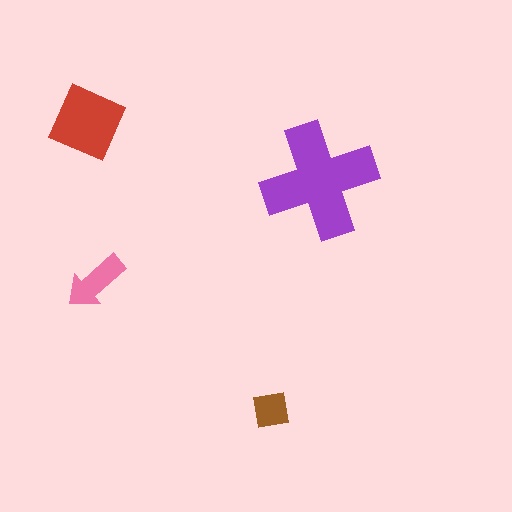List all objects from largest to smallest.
The purple cross, the red square, the pink arrow, the brown square.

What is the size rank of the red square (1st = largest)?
2nd.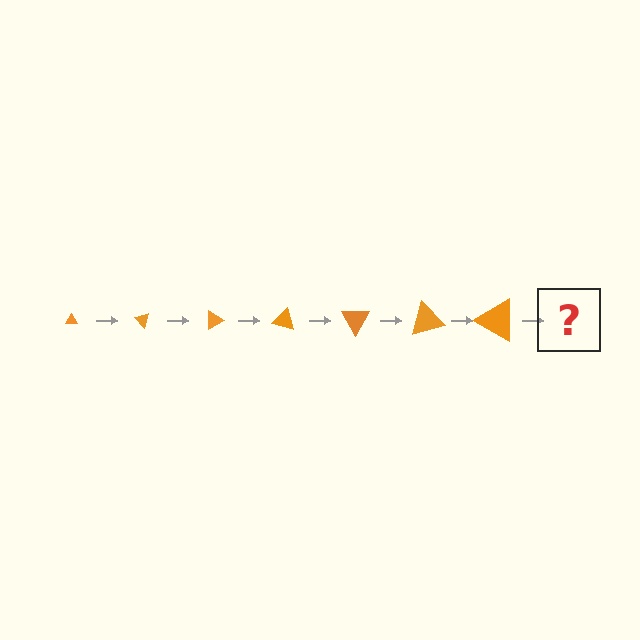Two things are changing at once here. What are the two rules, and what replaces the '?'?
The two rules are that the triangle grows larger each step and it rotates 45 degrees each step. The '?' should be a triangle, larger than the previous one and rotated 315 degrees from the start.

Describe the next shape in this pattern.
It should be a triangle, larger than the previous one and rotated 315 degrees from the start.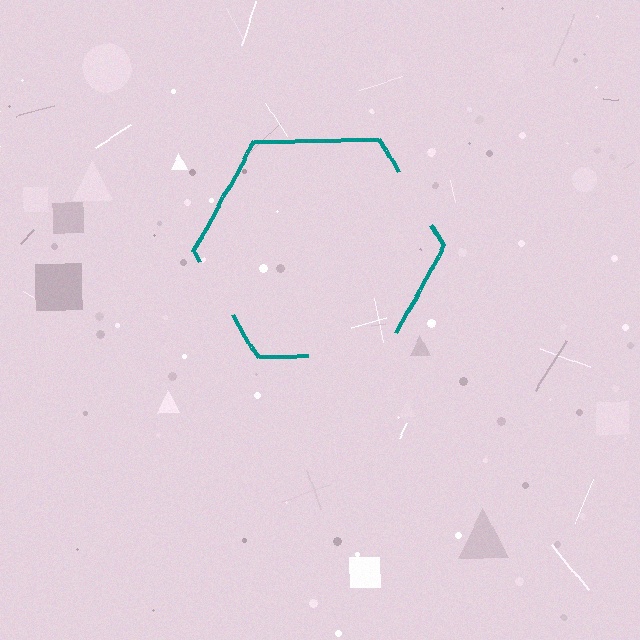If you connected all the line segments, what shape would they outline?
They would outline a hexagon.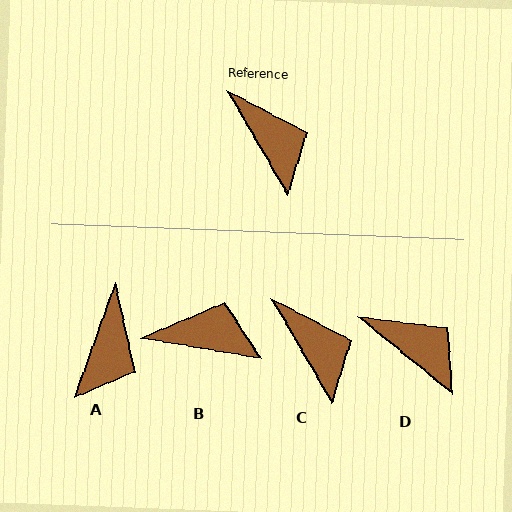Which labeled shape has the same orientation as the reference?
C.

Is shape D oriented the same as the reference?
No, it is off by about 21 degrees.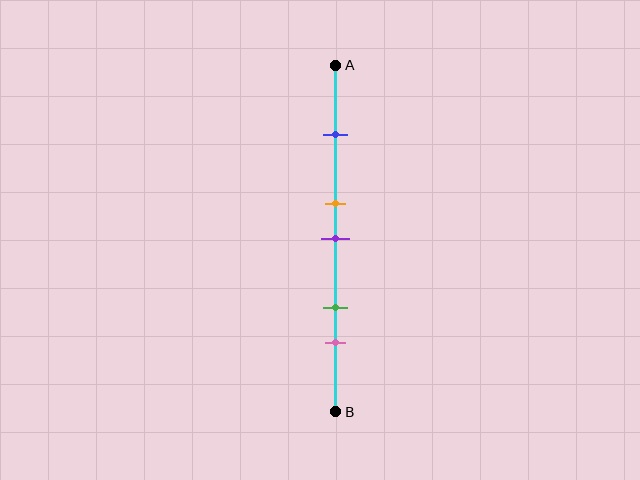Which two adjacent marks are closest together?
The orange and purple marks are the closest adjacent pair.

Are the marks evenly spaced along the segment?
No, the marks are not evenly spaced.